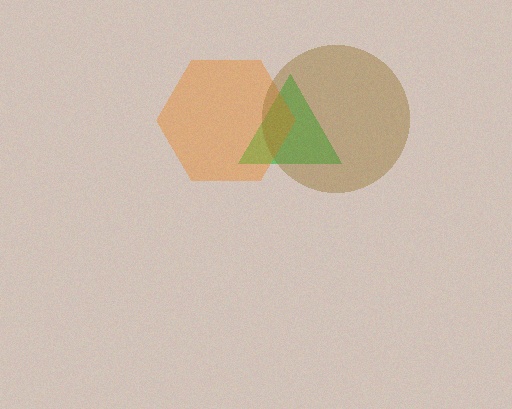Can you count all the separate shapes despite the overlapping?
Yes, there are 3 separate shapes.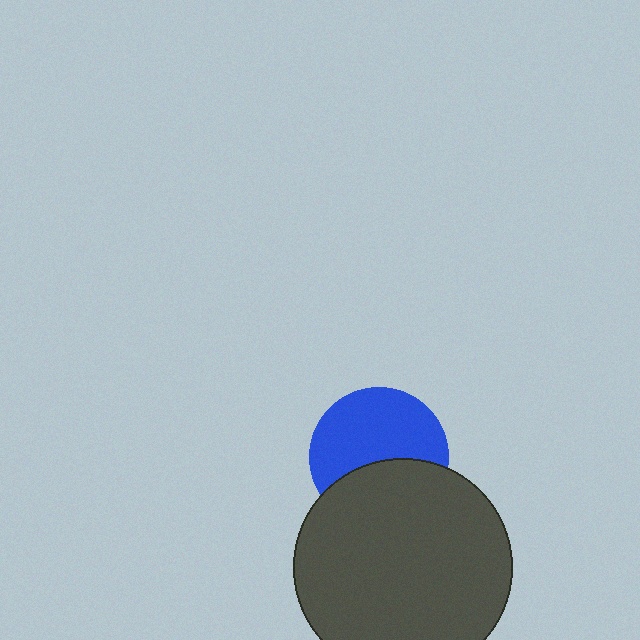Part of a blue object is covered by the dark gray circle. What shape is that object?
It is a circle.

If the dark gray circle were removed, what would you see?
You would see the complete blue circle.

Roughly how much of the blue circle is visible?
About half of it is visible (roughly 60%).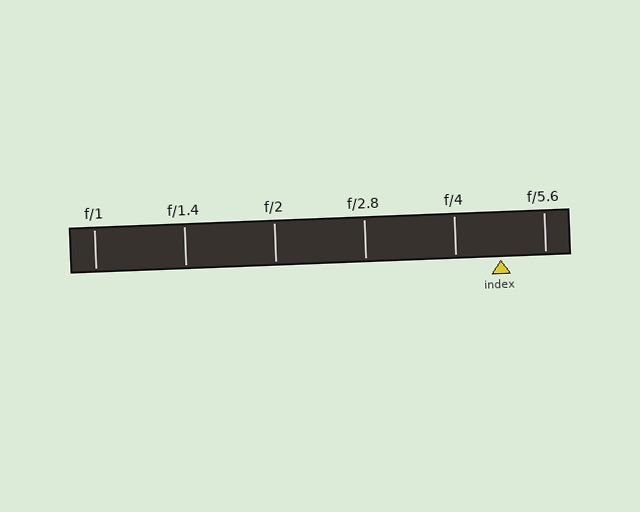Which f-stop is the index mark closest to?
The index mark is closest to f/5.6.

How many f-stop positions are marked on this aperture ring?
There are 6 f-stop positions marked.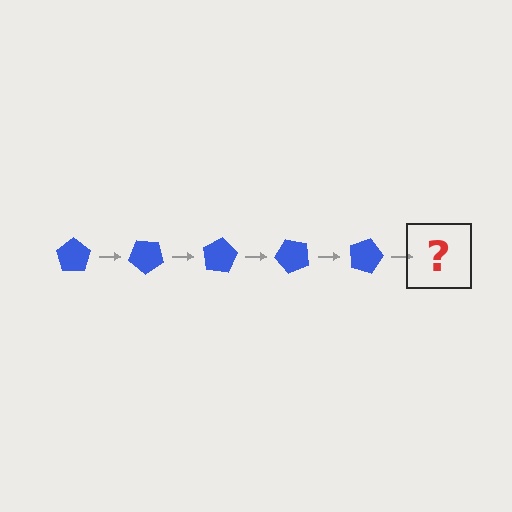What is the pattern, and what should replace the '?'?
The pattern is that the pentagon rotates 40 degrees each step. The '?' should be a blue pentagon rotated 200 degrees.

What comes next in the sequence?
The next element should be a blue pentagon rotated 200 degrees.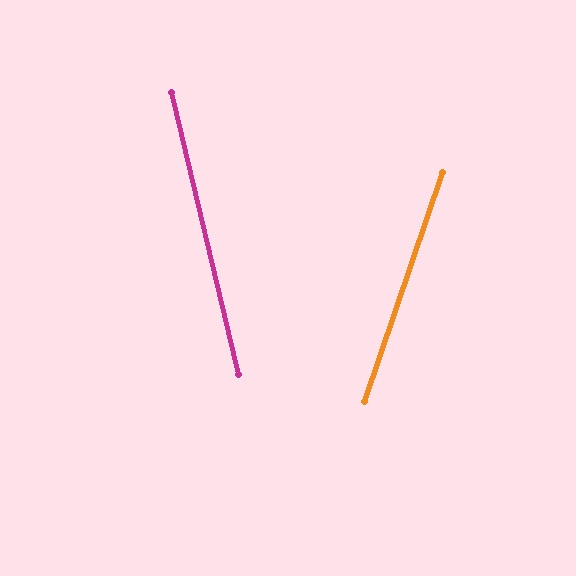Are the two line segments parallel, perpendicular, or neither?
Neither parallel nor perpendicular — they differ by about 32°.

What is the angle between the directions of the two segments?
Approximately 32 degrees.